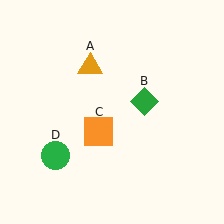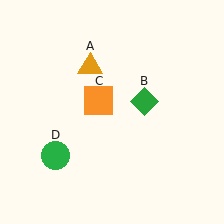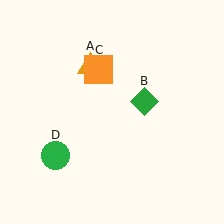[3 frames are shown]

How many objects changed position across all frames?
1 object changed position: orange square (object C).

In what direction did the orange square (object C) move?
The orange square (object C) moved up.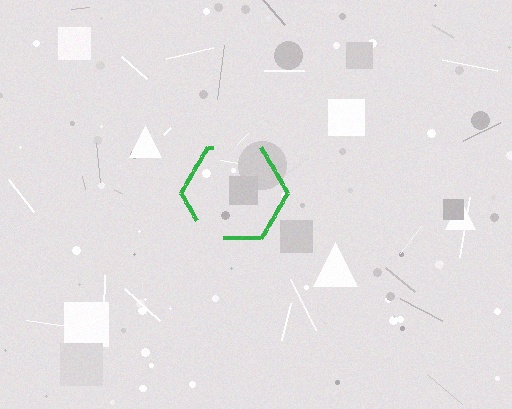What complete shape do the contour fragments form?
The contour fragments form a hexagon.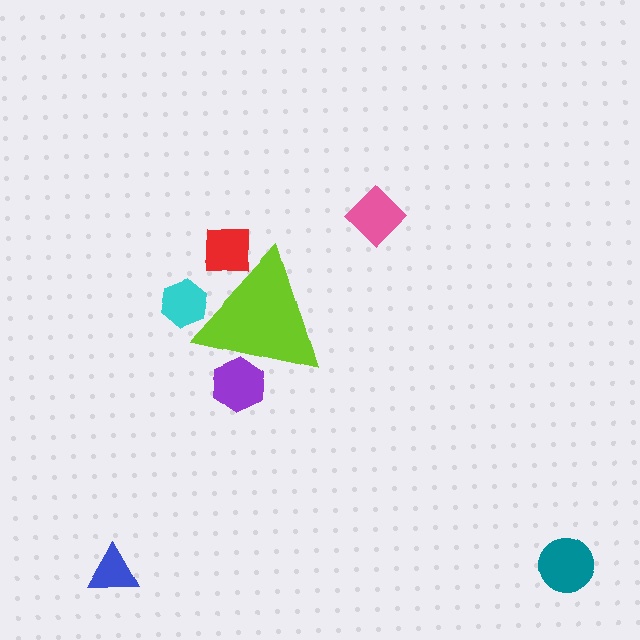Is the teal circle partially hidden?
No, the teal circle is fully visible.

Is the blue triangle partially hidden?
No, the blue triangle is fully visible.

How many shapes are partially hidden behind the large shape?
3 shapes are partially hidden.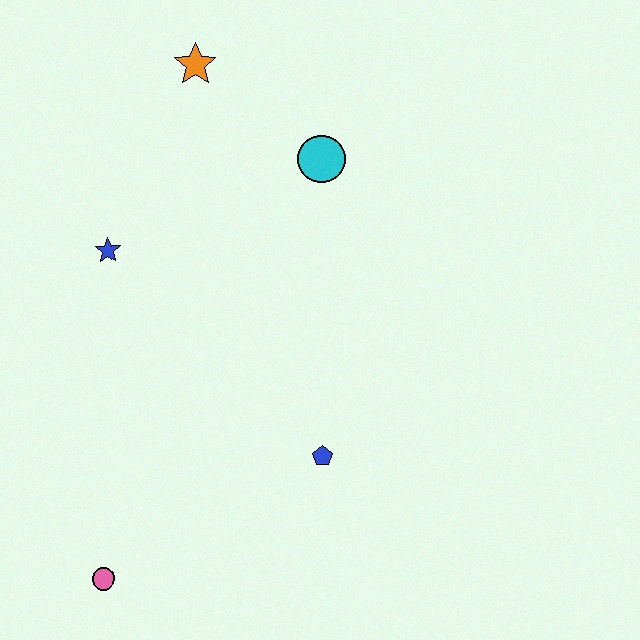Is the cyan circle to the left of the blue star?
No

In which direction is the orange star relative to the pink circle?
The orange star is above the pink circle.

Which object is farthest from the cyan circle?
The pink circle is farthest from the cyan circle.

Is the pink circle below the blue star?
Yes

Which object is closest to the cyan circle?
The orange star is closest to the cyan circle.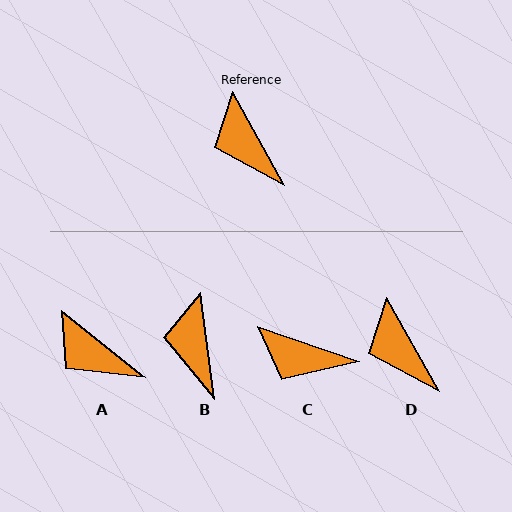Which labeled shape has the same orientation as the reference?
D.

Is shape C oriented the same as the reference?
No, it is off by about 42 degrees.